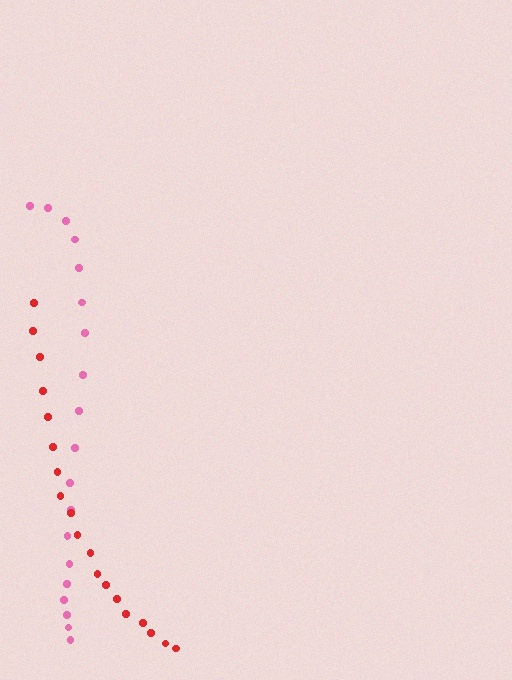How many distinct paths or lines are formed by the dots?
There are 2 distinct paths.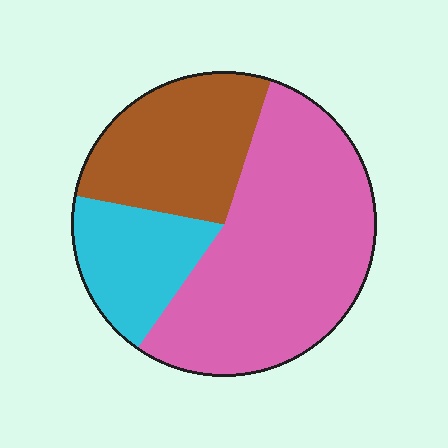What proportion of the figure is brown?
Brown covers 27% of the figure.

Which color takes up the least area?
Cyan, at roughly 20%.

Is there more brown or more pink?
Pink.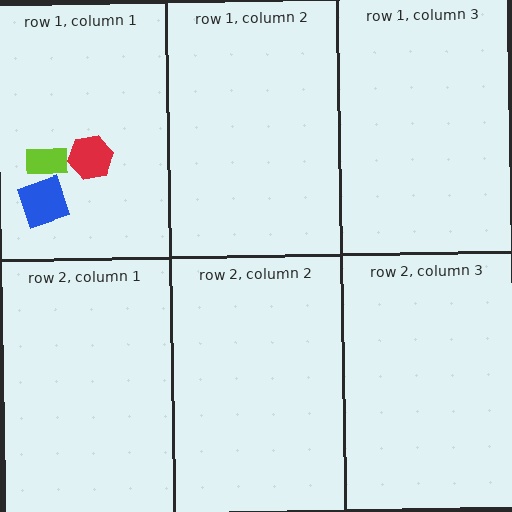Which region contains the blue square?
The row 1, column 1 region.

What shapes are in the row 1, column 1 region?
The red hexagon, the blue square, the lime rectangle.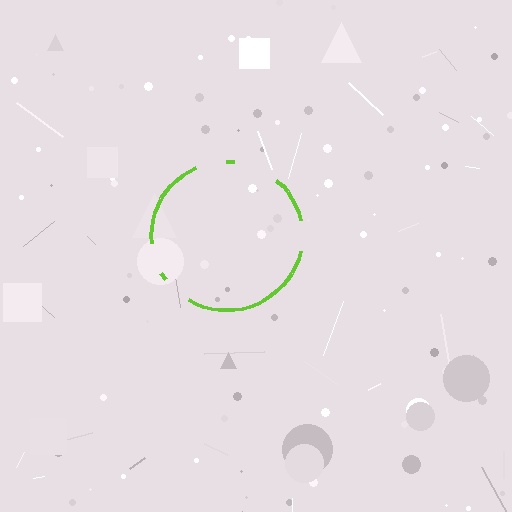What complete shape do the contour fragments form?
The contour fragments form a circle.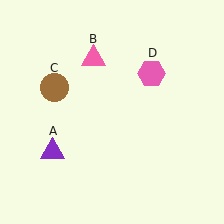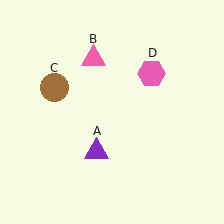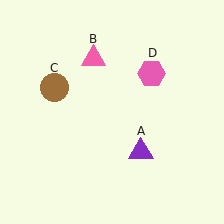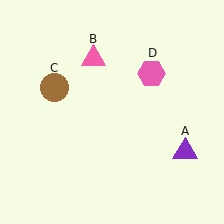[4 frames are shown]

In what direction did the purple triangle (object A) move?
The purple triangle (object A) moved right.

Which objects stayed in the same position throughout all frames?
Pink triangle (object B) and brown circle (object C) and pink hexagon (object D) remained stationary.